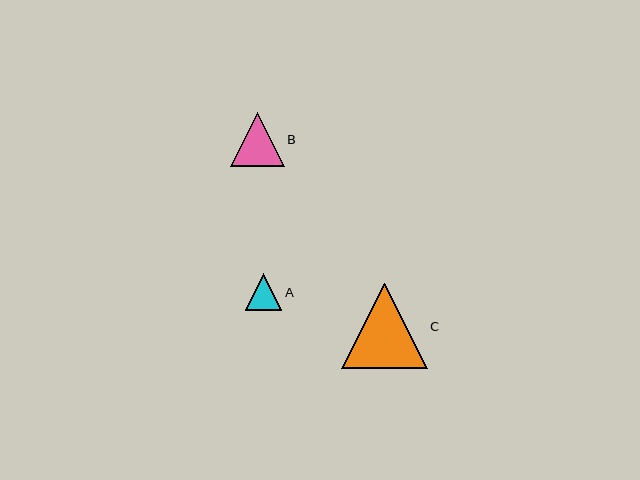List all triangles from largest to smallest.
From largest to smallest: C, B, A.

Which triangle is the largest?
Triangle C is the largest with a size of approximately 86 pixels.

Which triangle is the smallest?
Triangle A is the smallest with a size of approximately 37 pixels.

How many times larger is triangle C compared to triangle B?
Triangle C is approximately 1.6 times the size of triangle B.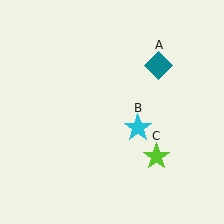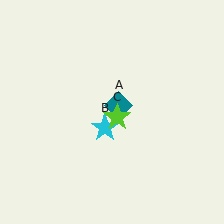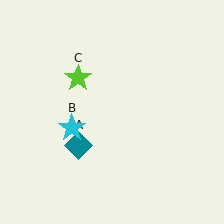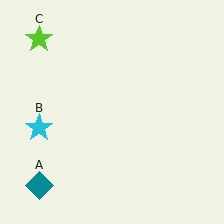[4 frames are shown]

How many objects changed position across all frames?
3 objects changed position: teal diamond (object A), cyan star (object B), lime star (object C).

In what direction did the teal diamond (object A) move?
The teal diamond (object A) moved down and to the left.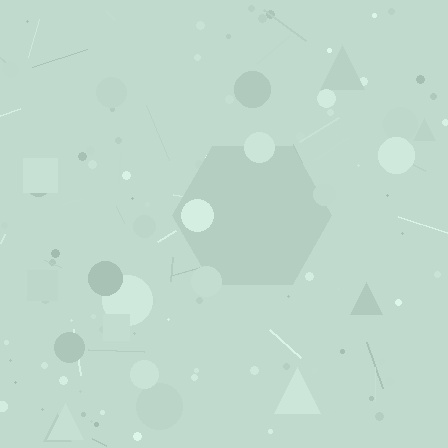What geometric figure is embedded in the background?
A hexagon is embedded in the background.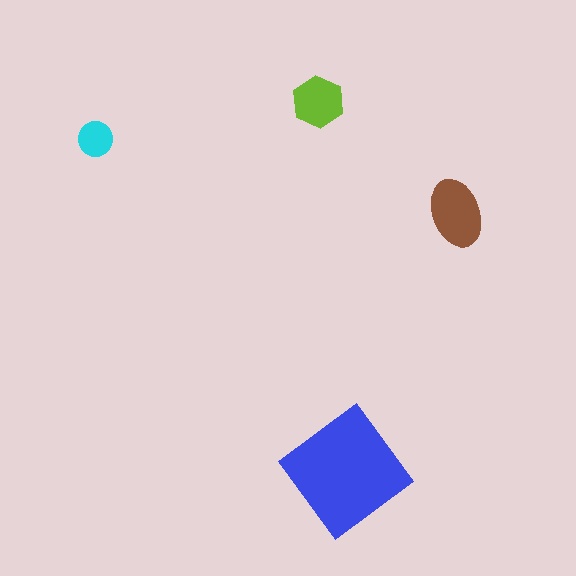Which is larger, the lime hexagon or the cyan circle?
The lime hexagon.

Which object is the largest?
The blue diamond.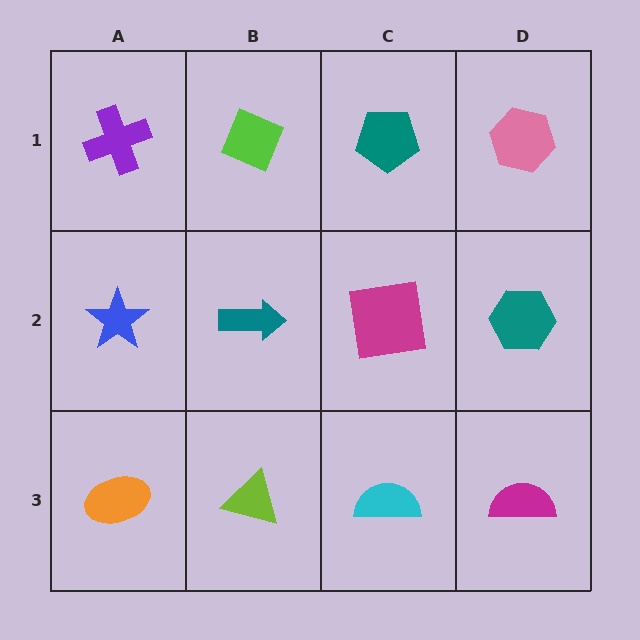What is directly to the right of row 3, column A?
A lime triangle.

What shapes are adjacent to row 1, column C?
A magenta square (row 2, column C), a lime diamond (row 1, column B), a pink hexagon (row 1, column D).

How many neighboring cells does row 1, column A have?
2.